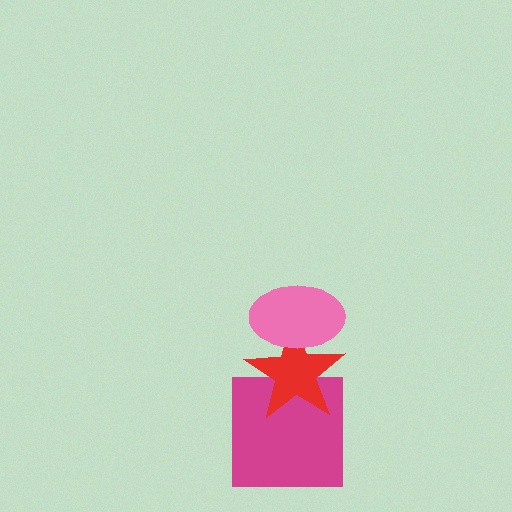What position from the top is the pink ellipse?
The pink ellipse is 1st from the top.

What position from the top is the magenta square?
The magenta square is 3rd from the top.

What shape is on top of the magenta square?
The red star is on top of the magenta square.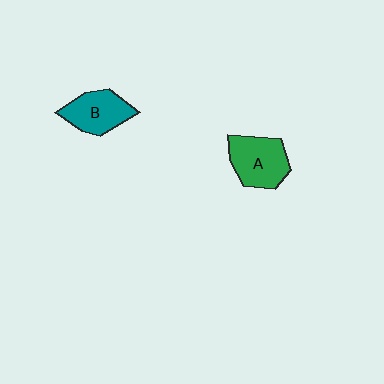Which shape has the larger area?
Shape A (green).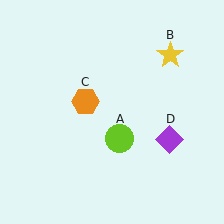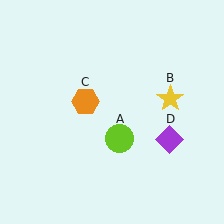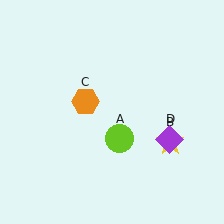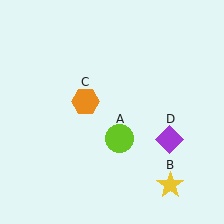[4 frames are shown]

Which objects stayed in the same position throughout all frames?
Lime circle (object A) and orange hexagon (object C) and purple diamond (object D) remained stationary.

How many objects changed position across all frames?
1 object changed position: yellow star (object B).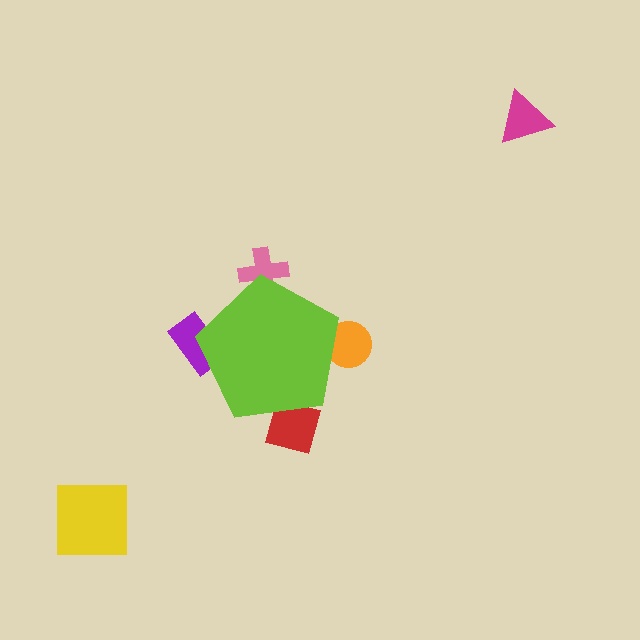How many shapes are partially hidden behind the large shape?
4 shapes are partially hidden.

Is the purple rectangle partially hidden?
Yes, the purple rectangle is partially hidden behind the lime pentagon.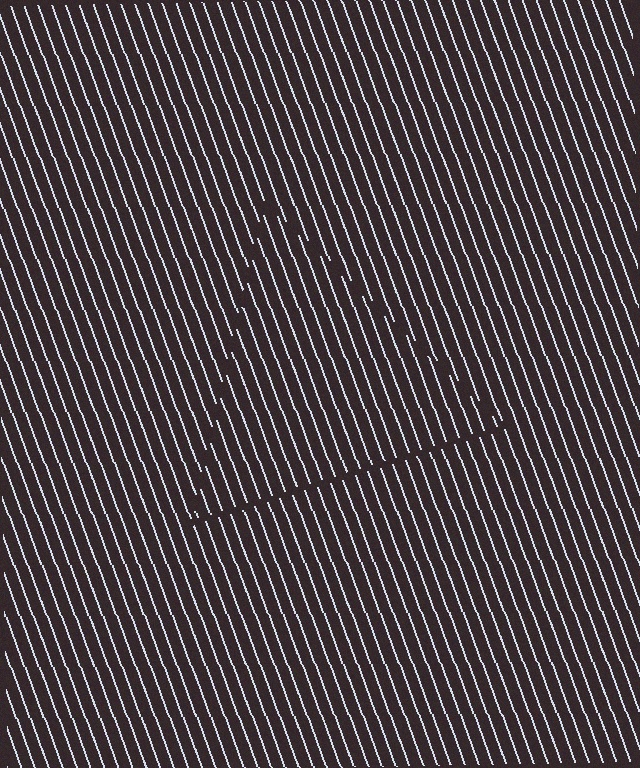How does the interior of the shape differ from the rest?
The interior of the shape contains the same grating, shifted by half a period — the contour is defined by the phase discontinuity where line-ends from the inner and outer gratings abut.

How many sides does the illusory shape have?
3 sides — the line-ends trace a triangle.